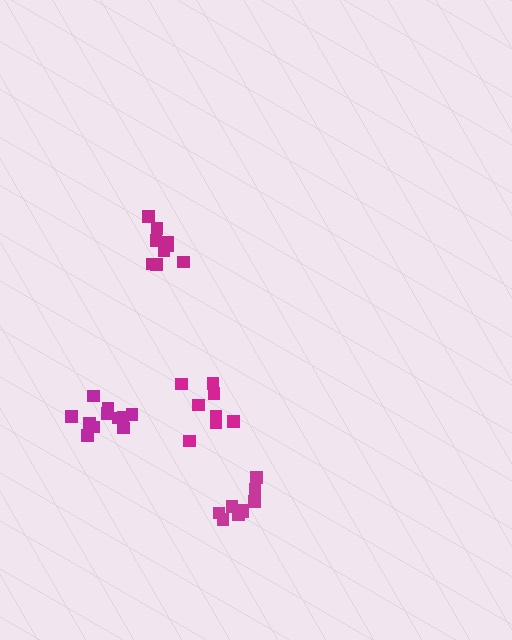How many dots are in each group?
Group 1: 9 dots, Group 2: 12 dots, Group 3: 9 dots, Group 4: 8 dots (38 total).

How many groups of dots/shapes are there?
There are 4 groups.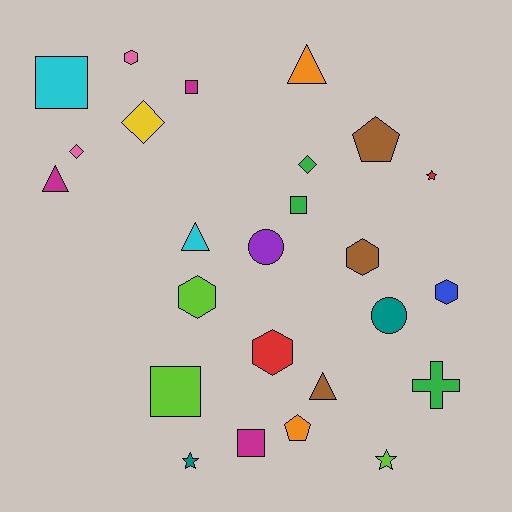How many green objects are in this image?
There are 3 green objects.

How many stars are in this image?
There are 3 stars.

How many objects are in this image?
There are 25 objects.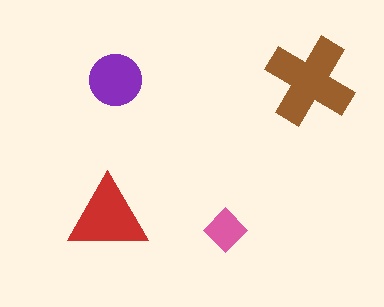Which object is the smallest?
The pink diamond.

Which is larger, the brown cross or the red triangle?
The brown cross.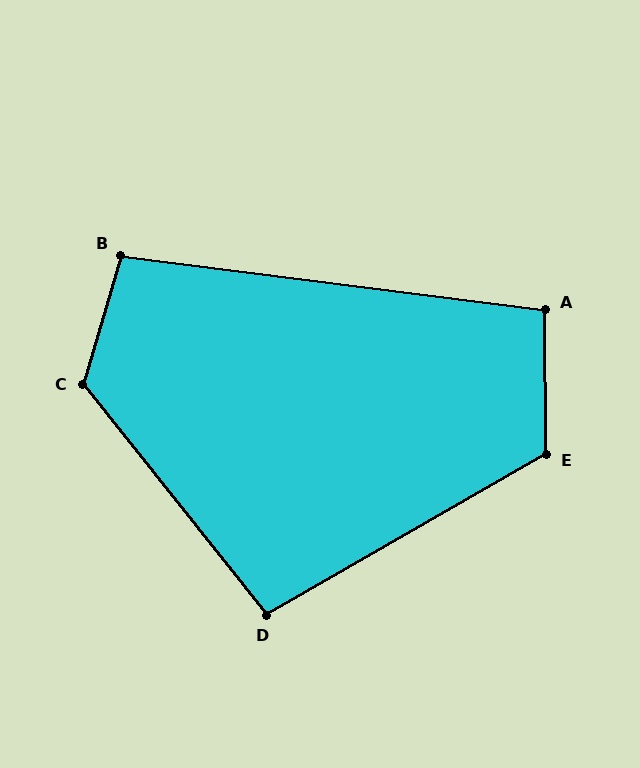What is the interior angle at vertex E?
Approximately 119 degrees (obtuse).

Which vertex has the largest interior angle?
C, at approximately 125 degrees.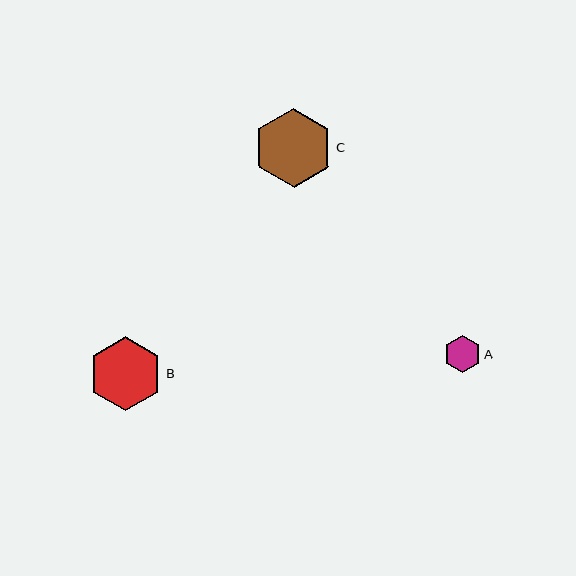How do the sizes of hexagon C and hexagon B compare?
Hexagon C and hexagon B are approximately the same size.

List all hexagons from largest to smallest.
From largest to smallest: C, B, A.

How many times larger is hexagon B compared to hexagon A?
Hexagon B is approximately 2.0 times the size of hexagon A.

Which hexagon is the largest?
Hexagon C is the largest with a size of approximately 79 pixels.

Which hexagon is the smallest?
Hexagon A is the smallest with a size of approximately 37 pixels.